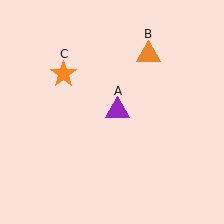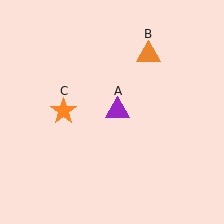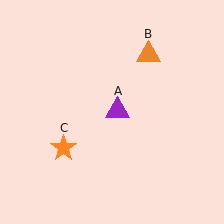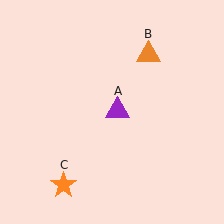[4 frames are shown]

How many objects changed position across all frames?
1 object changed position: orange star (object C).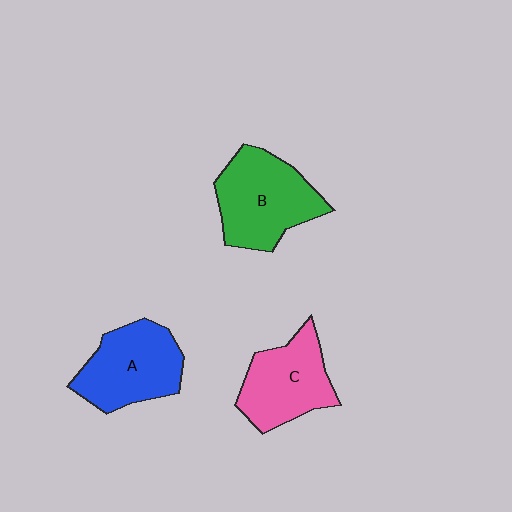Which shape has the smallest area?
Shape C (pink).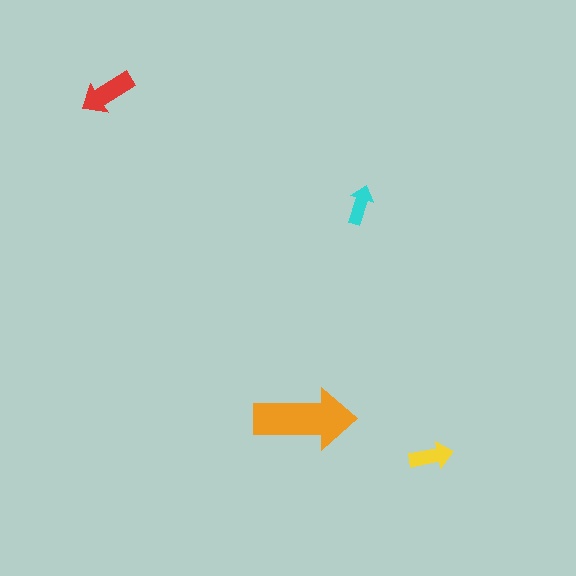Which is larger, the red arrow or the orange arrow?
The orange one.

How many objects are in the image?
There are 4 objects in the image.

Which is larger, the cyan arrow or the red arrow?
The red one.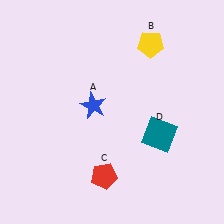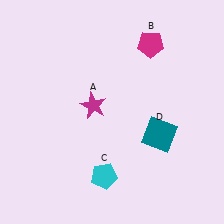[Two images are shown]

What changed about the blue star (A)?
In Image 1, A is blue. In Image 2, it changed to magenta.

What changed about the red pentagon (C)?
In Image 1, C is red. In Image 2, it changed to cyan.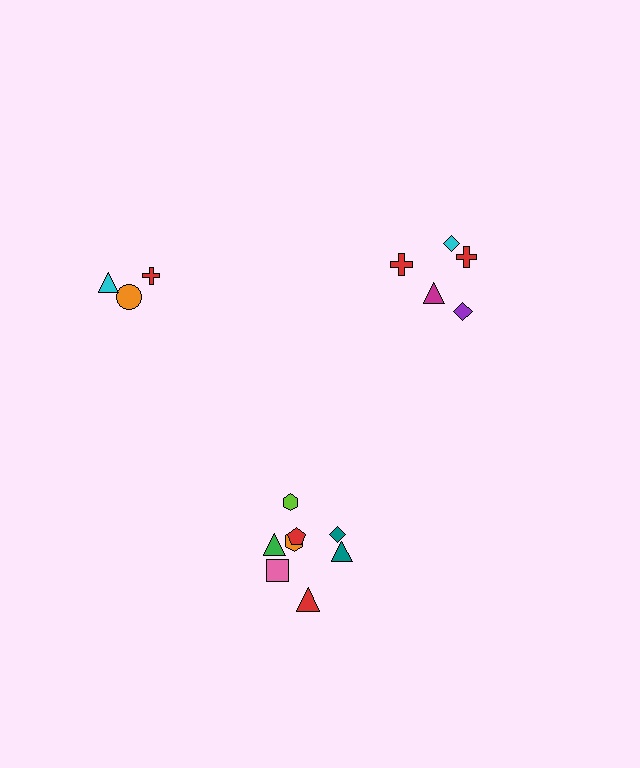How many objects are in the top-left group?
There are 3 objects.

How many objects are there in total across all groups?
There are 16 objects.